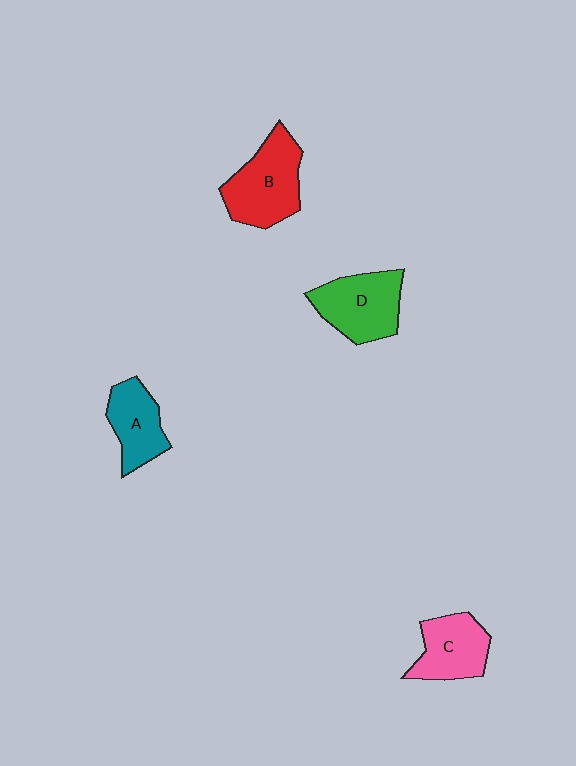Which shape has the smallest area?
Shape A (teal).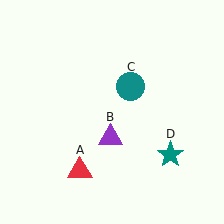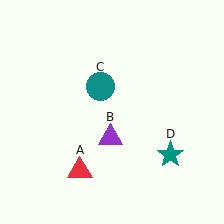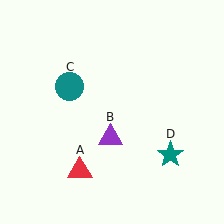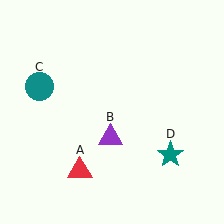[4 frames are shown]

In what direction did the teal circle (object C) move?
The teal circle (object C) moved left.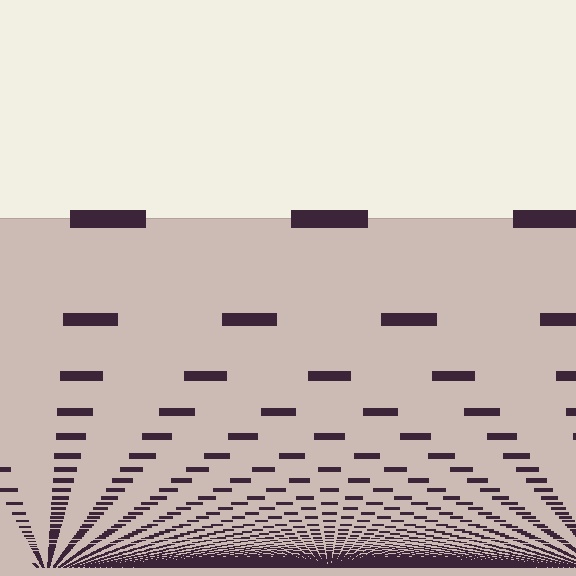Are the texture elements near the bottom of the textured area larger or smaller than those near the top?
Smaller. The gradient is inverted — elements near the bottom are smaller and denser.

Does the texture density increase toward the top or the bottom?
Density increases toward the bottom.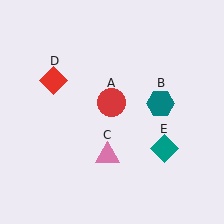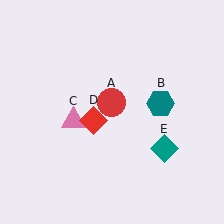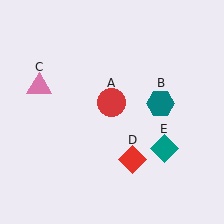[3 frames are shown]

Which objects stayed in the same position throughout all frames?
Red circle (object A) and teal hexagon (object B) and teal diamond (object E) remained stationary.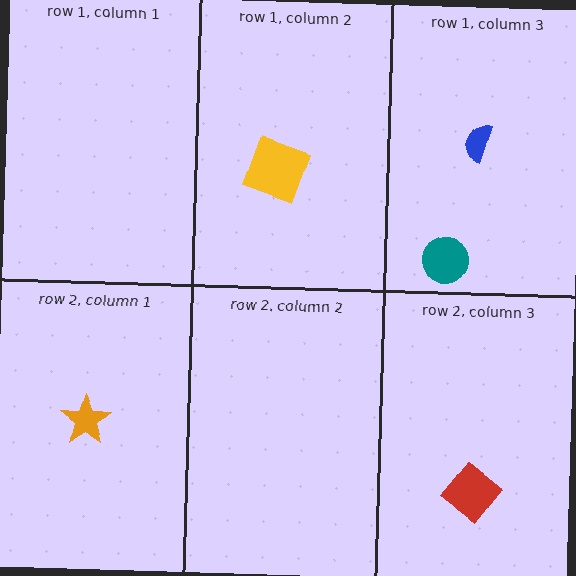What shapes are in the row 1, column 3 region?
The blue semicircle, the teal circle.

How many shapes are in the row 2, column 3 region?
1.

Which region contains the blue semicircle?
The row 1, column 3 region.